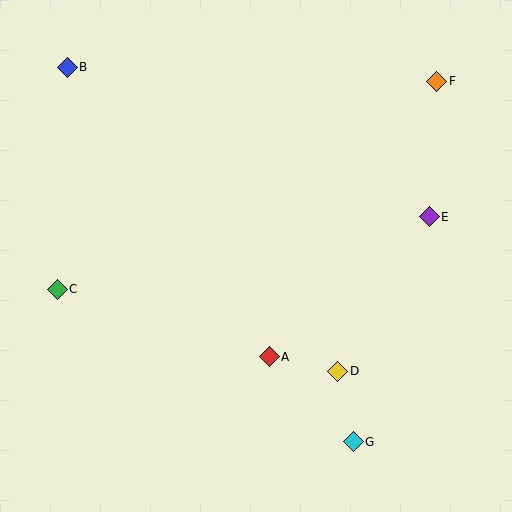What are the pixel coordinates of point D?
Point D is at (338, 371).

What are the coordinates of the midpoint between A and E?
The midpoint between A and E is at (349, 287).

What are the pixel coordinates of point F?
Point F is at (437, 81).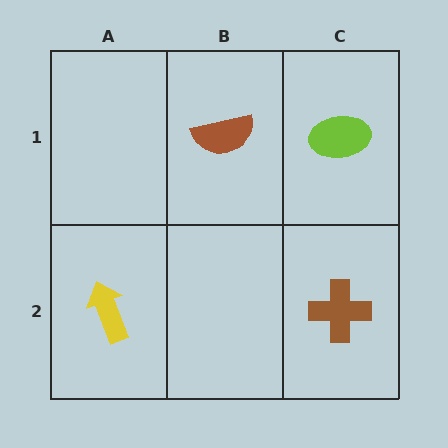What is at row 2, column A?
A yellow arrow.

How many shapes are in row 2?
2 shapes.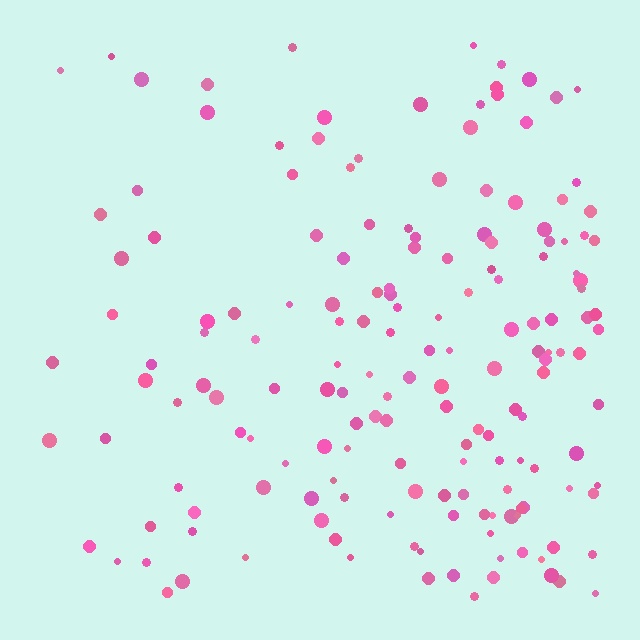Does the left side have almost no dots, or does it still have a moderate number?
Still a moderate number, just noticeably fewer than the right.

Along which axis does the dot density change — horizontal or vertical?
Horizontal.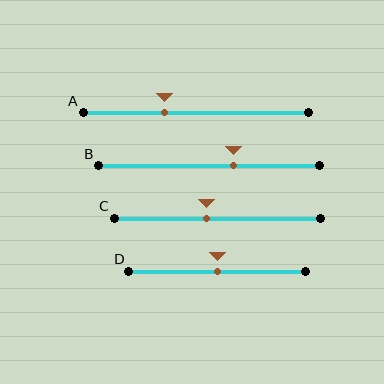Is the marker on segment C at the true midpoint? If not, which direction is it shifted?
No, the marker on segment C is shifted to the left by about 5% of the segment length.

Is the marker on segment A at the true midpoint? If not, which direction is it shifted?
No, the marker on segment A is shifted to the left by about 14% of the segment length.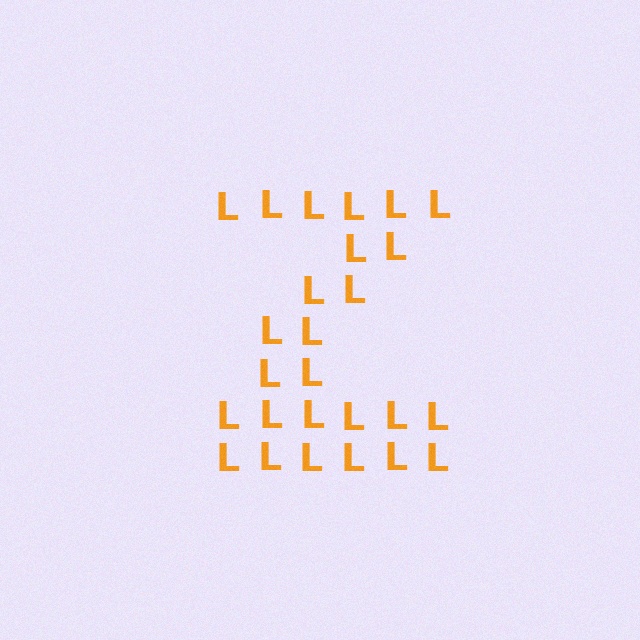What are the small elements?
The small elements are letter L's.